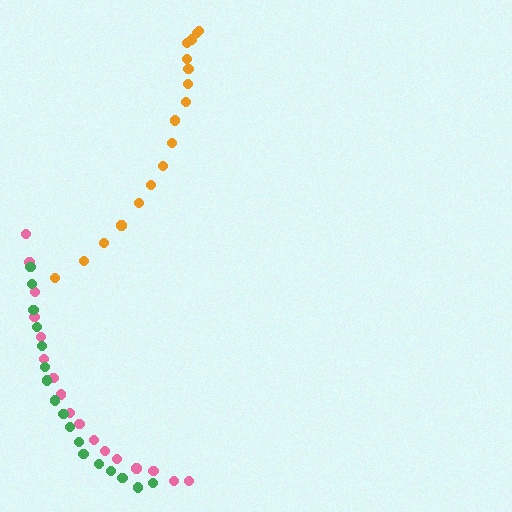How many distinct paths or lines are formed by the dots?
There are 3 distinct paths.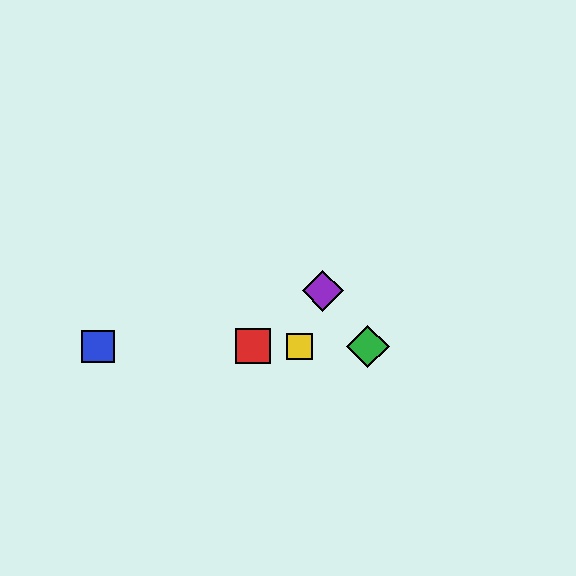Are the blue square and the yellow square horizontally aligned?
Yes, both are at y≈346.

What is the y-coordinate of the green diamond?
The green diamond is at y≈346.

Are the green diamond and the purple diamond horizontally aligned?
No, the green diamond is at y≈346 and the purple diamond is at y≈291.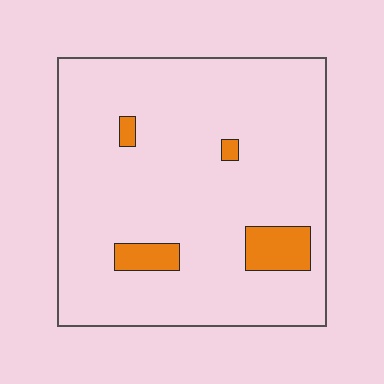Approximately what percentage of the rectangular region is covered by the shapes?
Approximately 10%.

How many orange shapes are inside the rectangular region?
4.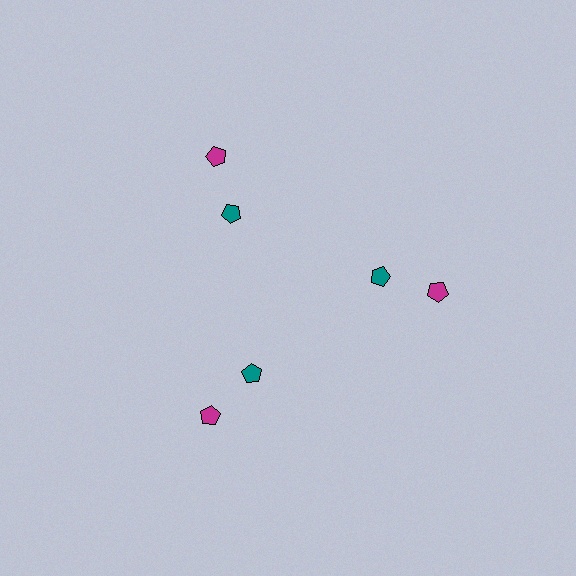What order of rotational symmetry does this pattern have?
This pattern has 3-fold rotational symmetry.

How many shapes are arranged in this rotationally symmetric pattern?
There are 6 shapes, arranged in 3 groups of 2.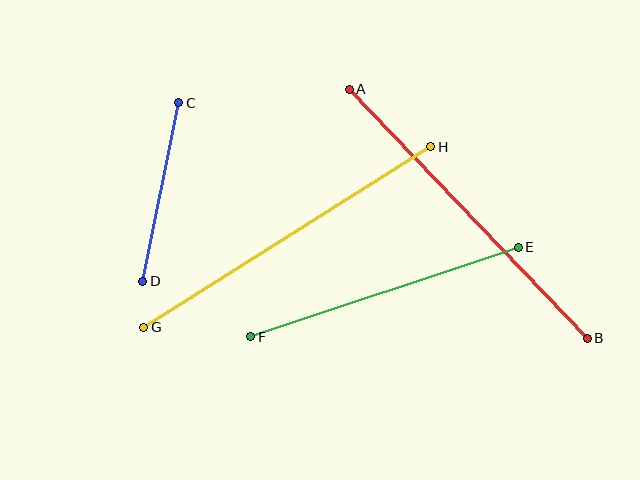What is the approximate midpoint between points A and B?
The midpoint is at approximately (468, 214) pixels.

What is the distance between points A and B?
The distance is approximately 345 pixels.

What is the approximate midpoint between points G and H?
The midpoint is at approximately (287, 237) pixels.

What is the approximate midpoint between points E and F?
The midpoint is at approximately (385, 292) pixels.